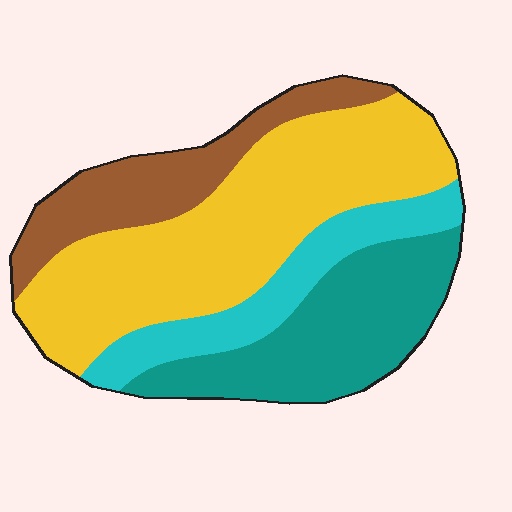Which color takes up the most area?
Yellow, at roughly 45%.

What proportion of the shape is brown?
Brown takes up about one sixth (1/6) of the shape.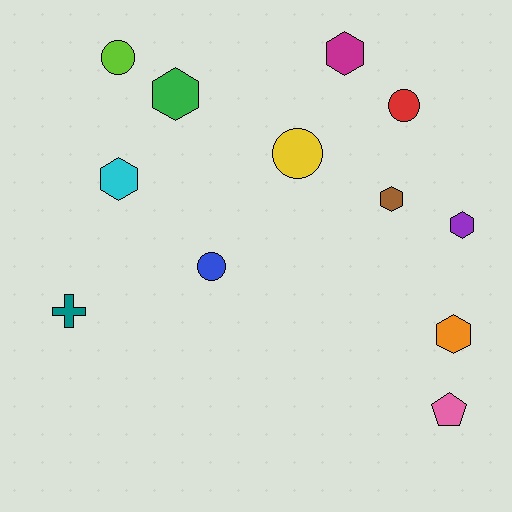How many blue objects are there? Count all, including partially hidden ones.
There is 1 blue object.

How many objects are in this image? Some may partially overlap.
There are 12 objects.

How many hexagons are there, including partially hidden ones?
There are 6 hexagons.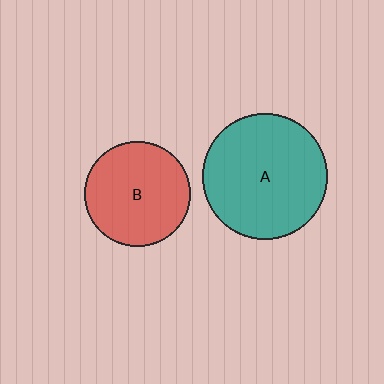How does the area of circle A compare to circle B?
Approximately 1.4 times.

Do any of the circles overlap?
No, none of the circles overlap.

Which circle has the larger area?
Circle A (teal).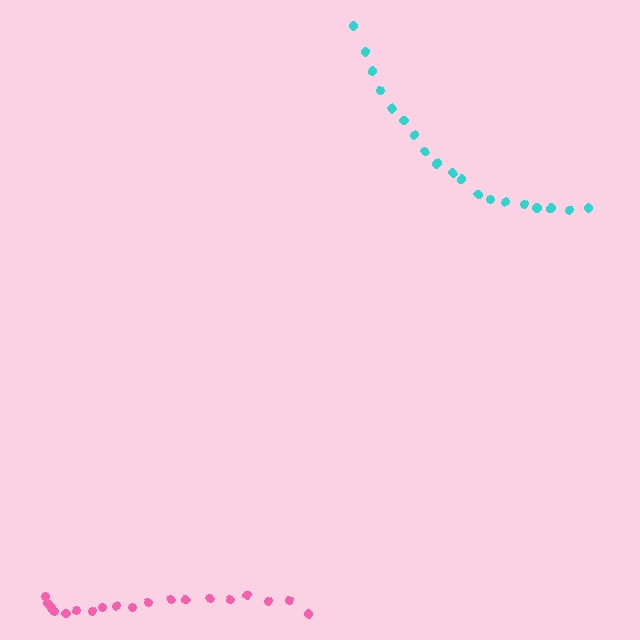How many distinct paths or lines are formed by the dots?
There are 2 distinct paths.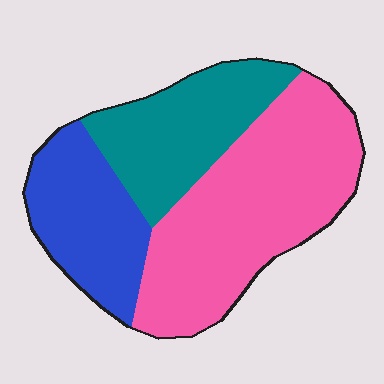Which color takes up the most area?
Pink, at roughly 50%.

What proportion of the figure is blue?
Blue covers 24% of the figure.